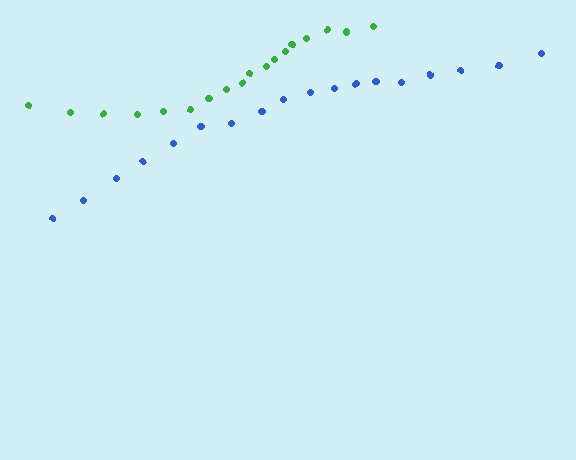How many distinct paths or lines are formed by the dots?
There are 2 distinct paths.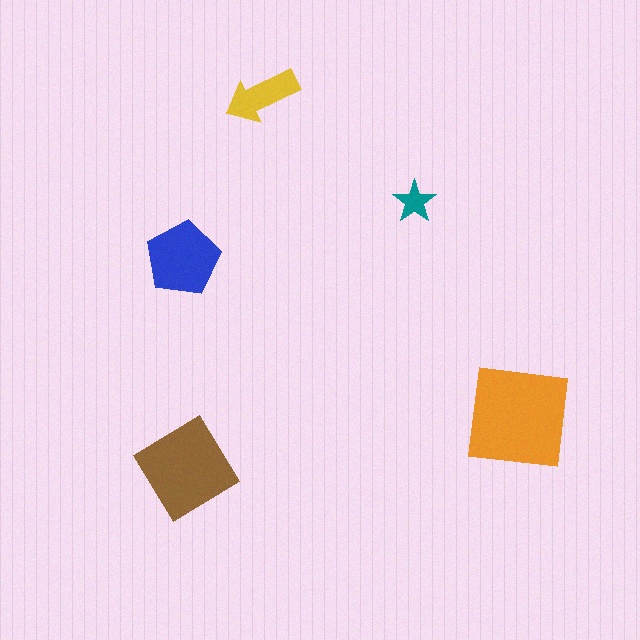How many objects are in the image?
There are 5 objects in the image.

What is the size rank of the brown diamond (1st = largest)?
2nd.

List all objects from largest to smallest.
The orange square, the brown diamond, the blue pentagon, the yellow arrow, the teal star.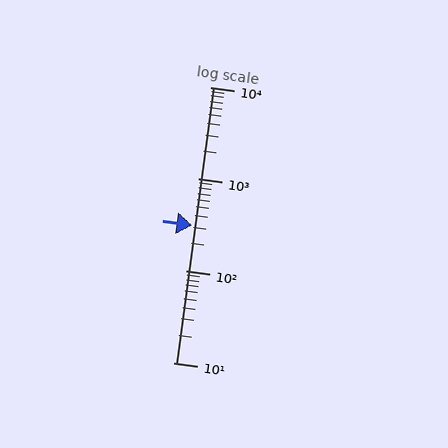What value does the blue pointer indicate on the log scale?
The pointer indicates approximately 310.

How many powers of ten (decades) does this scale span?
The scale spans 3 decades, from 10 to 10000.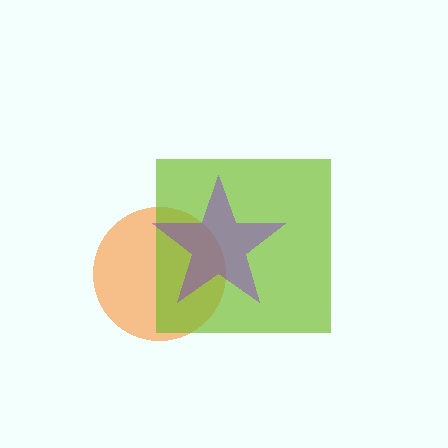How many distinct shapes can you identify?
There are 3 distinct shapes: an orange circle, a lime square, a purple star.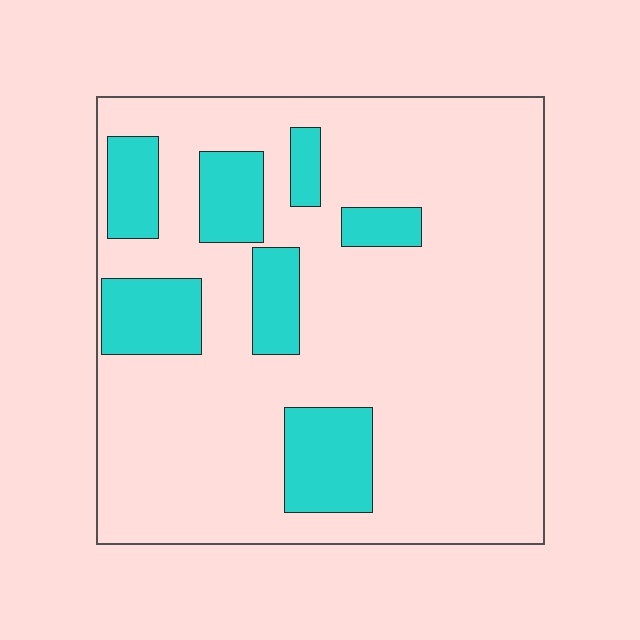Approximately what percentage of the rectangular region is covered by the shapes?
Approximately 20%.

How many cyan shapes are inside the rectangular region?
7.